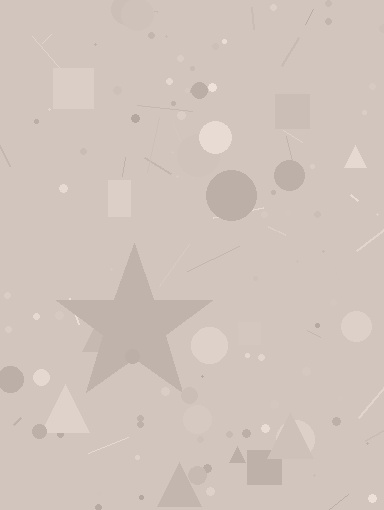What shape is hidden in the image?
A star is hidden in the image.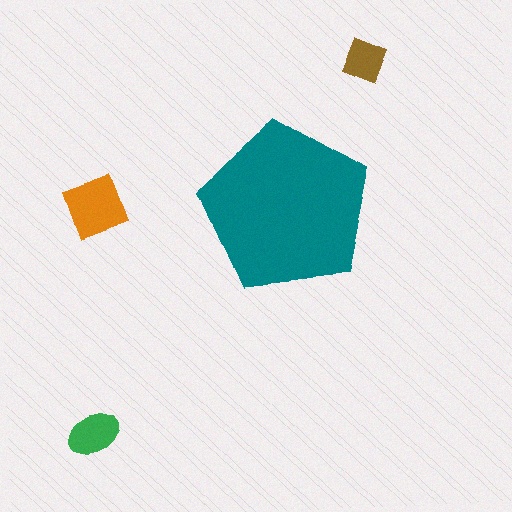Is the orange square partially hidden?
No, the orange square is fully visible.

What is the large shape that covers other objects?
A teal pentagon.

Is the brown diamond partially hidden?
No, the brown diamond is fully visible.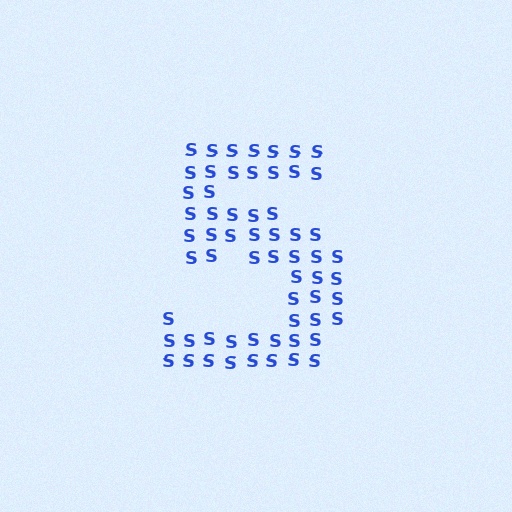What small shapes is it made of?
It is made of small letter S's.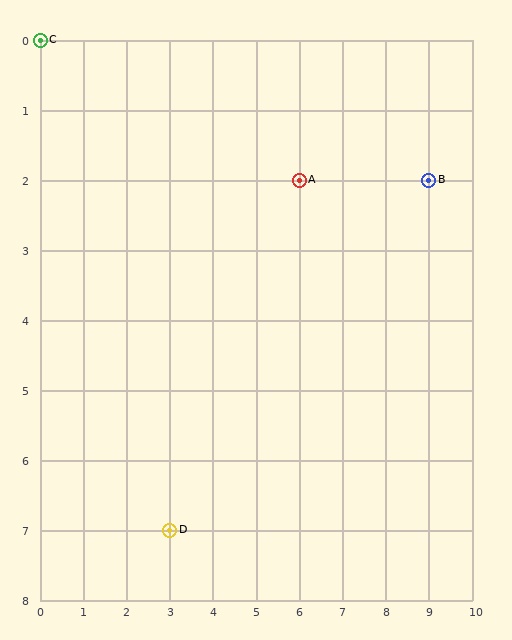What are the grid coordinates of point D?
Point D is at grid coordinates (3, 7).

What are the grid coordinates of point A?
Point A is at grid coordinates (6, 2).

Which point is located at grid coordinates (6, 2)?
Point A is at (6, 2).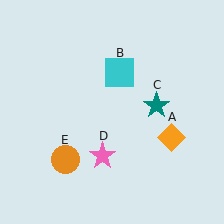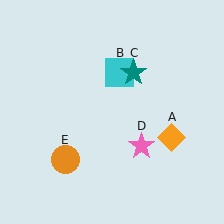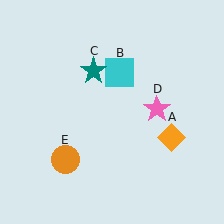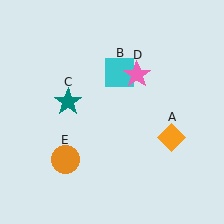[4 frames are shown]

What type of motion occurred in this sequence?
The teal star (object C), pink star (object D) rotated counterclockwise around the center of the scene.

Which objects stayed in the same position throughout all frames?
Orange diamond (object A) and cyan square (object B) and orange circle (object E) remained stationary.